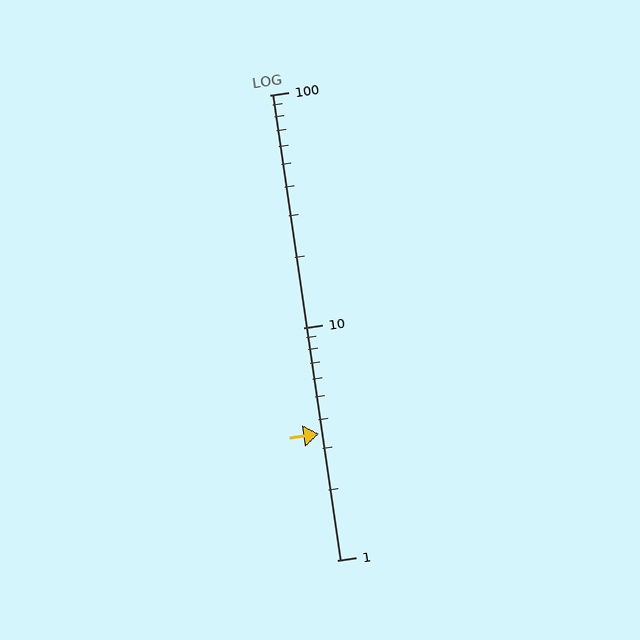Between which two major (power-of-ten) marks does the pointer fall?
The pointer is between 1 and 10.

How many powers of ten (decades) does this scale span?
The scale spans 2 decades, from 1 to 100.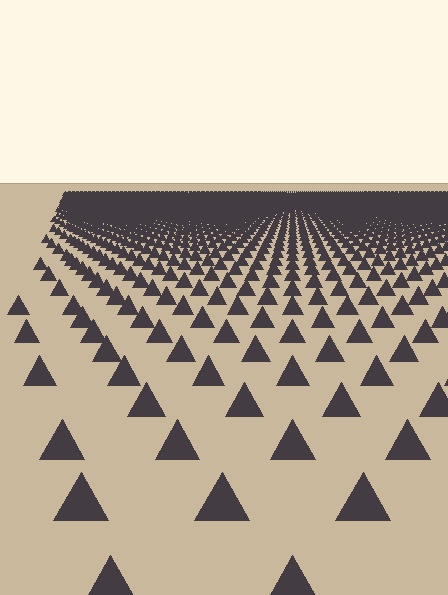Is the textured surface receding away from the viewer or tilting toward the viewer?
The surface is receding away from the viewer. Texture elements get smaller and denser toward the top.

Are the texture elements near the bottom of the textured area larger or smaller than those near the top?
Larger. Near the bottom, elements are closer to the viewer and appear at a bigger on-screen size.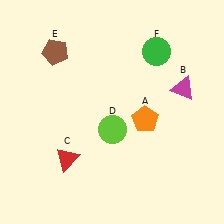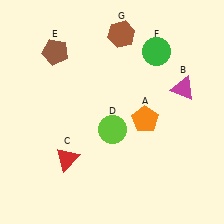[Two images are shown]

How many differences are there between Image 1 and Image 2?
There is 1 difference between the two images.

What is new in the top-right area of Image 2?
A brown hexagon (G) was added in the top-right area of Image 2.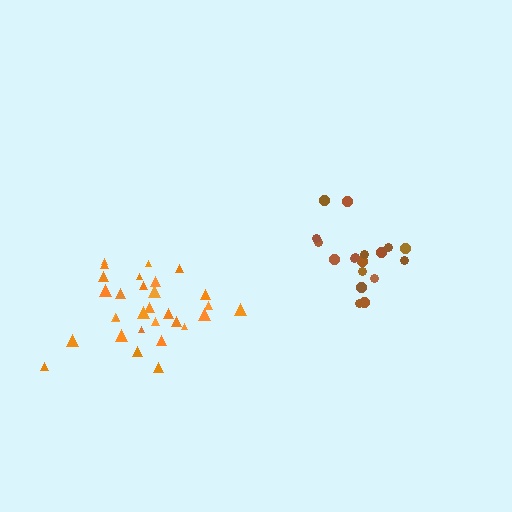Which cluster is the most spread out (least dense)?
Orange.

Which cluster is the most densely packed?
Brown.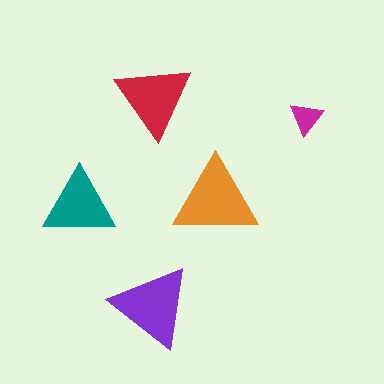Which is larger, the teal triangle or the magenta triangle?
The teal one.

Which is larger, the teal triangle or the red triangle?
The red one.